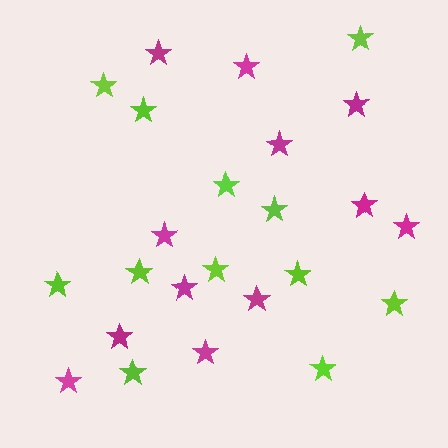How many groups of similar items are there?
There are 2 groups: one group of lime stars (12) and one group of magenta stars (12).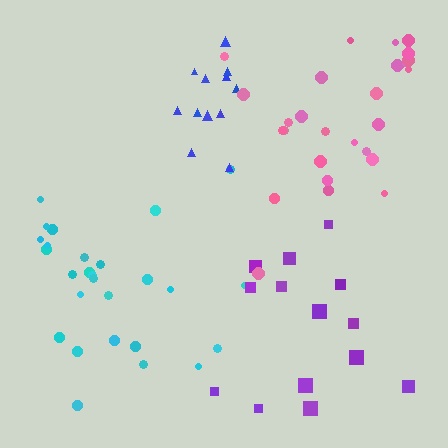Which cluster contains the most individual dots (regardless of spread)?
Cyan (27).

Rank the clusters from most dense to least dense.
blue, cyan, pink, purple.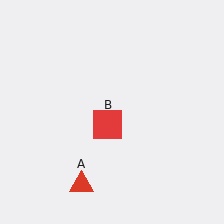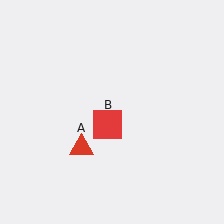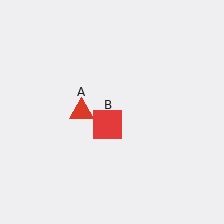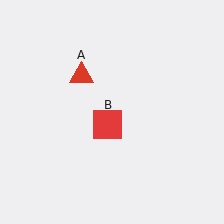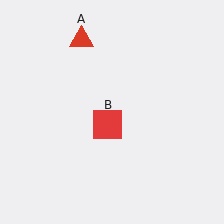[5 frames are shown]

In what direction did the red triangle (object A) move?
The red triangle (object A) moved up.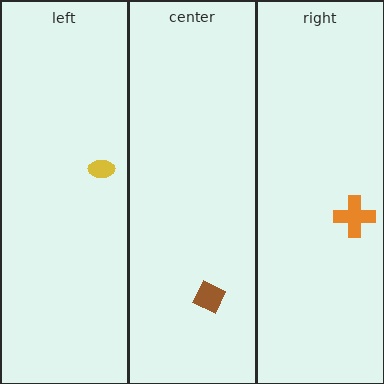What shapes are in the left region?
The yellow ellipse.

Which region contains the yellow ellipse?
The left region.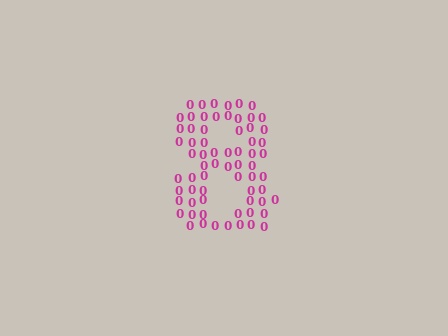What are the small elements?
The small elements are digit 0's.